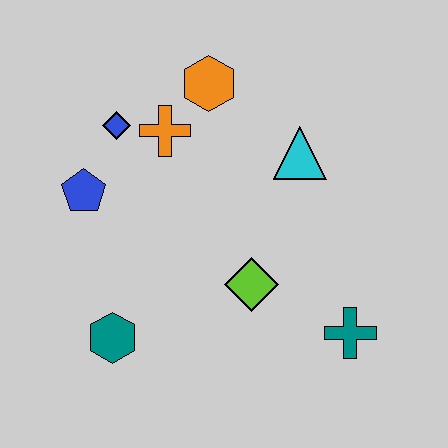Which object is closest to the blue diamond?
The orange cross is closest to the blue diamond.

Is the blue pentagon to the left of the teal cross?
Yes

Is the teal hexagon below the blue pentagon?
Yes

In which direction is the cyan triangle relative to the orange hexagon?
The cyan triangle is to the right of the orange hexagon.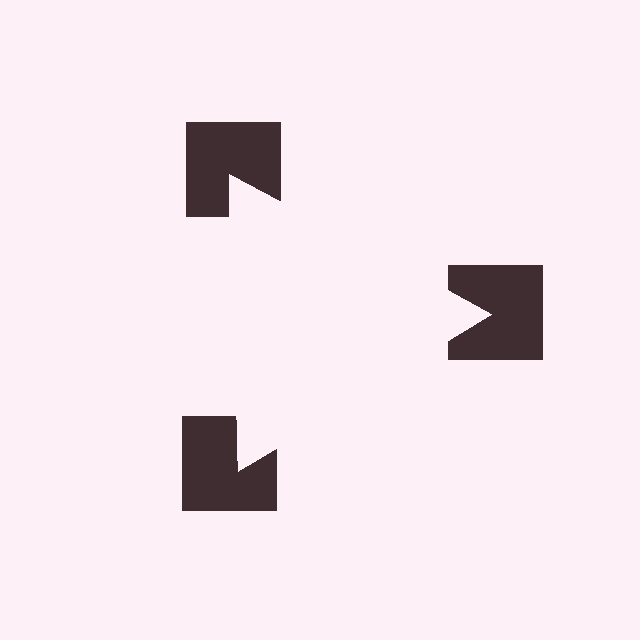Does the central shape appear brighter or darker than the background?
It typically appears slightly brighter than the background, even though no actual brightness change is drawn.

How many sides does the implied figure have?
3 sides.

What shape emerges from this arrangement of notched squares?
An illusory triangle — its edges are inferred from the aligned wedge cuts in the notched squares, not physically drawn.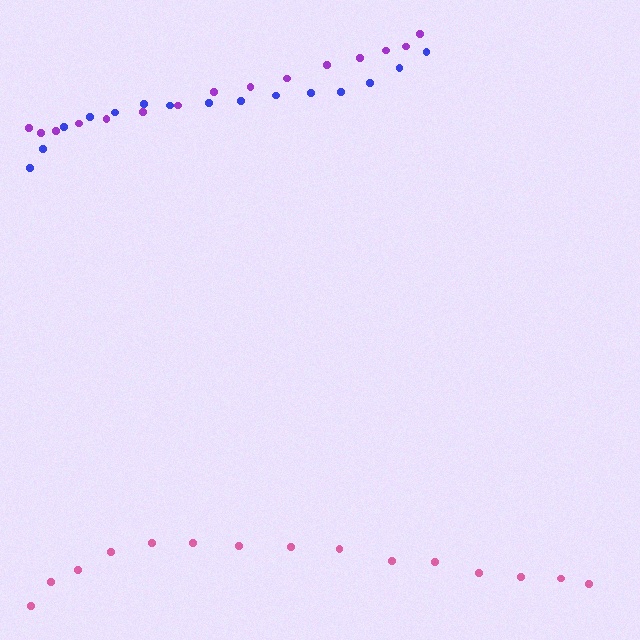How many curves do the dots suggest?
There are 3 distinct paths.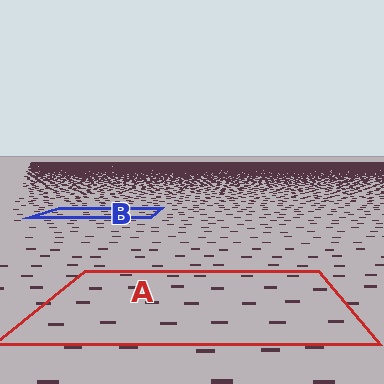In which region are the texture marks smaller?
The texture marks are smaller in region B, because it is farther away.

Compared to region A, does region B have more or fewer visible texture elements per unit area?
Region B has more texture elements per unit area — they are packed more densely because it is farther away.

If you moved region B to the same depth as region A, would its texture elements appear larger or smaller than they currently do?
They would appear larger. At a closer depth, the same texture elements are projected at a bigger on-screen size.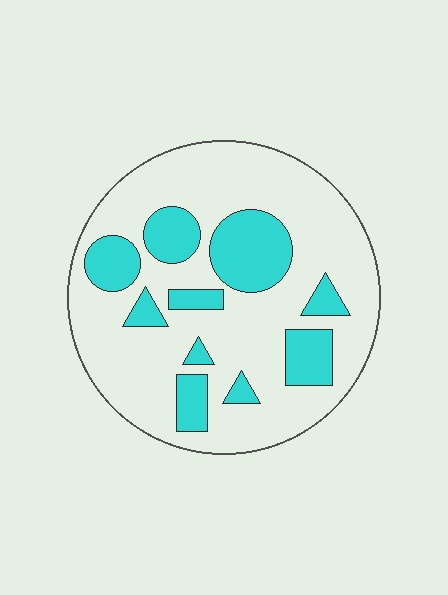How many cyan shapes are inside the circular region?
10.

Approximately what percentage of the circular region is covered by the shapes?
Approximately 25%.